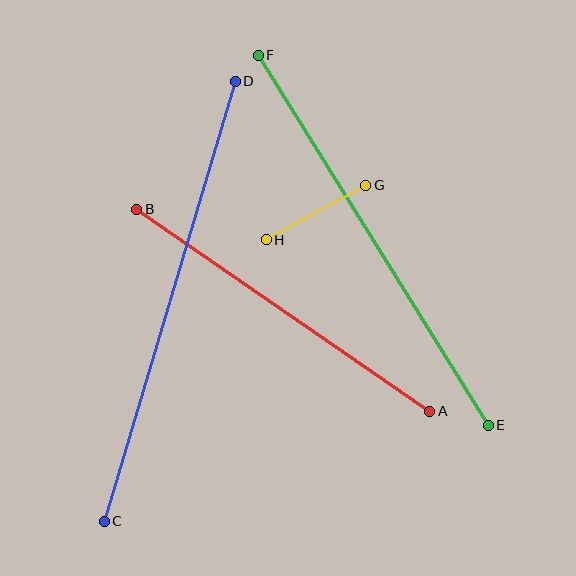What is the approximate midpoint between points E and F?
The midpoint is at approximately (373, 240) pixels.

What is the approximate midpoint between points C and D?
The midpoint is at approximately (170, 301) pixels.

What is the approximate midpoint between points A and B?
The midpoint is at approximately (283, 310) pixels.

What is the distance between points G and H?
The distance is approximately 113 pixels.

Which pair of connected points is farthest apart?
Points C and D are farthest apart.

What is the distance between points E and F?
The distance is approximately 436 pixels.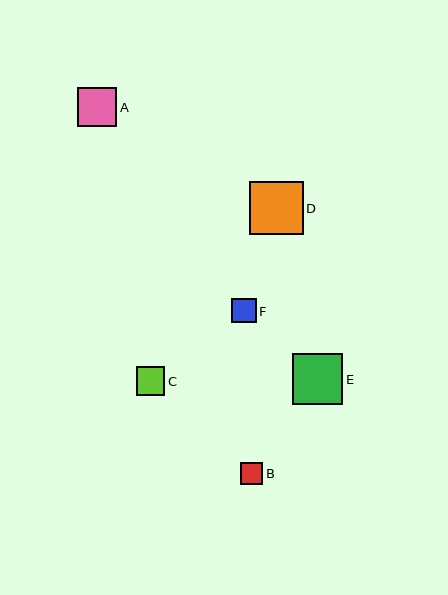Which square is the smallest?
Square B is the smallest with a size of approximately 22 pixels.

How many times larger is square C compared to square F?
Square C is approximately 1.1 times the size of square F.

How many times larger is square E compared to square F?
Square E is approximately 2.0 times the size of square F.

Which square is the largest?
Square D is the largest with a size of approximately 53 pixels.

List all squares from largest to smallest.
From largest to smallest: D, E, A, C, F, B.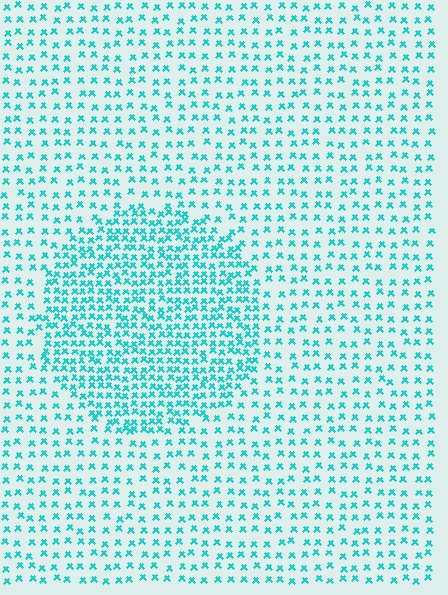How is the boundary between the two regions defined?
The boundary is defined by a change in element density (approximately 2.1x ratio). All elements are the same color, size, and shape.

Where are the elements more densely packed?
The elements are more densely packed inside the circle boundary.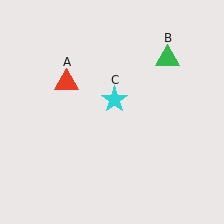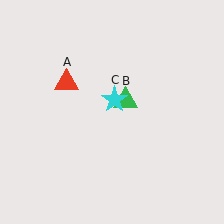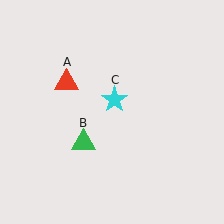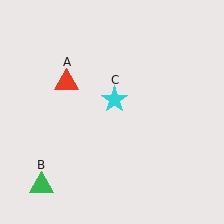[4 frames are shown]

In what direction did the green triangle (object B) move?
The green triangle (object B) moved down and to the left.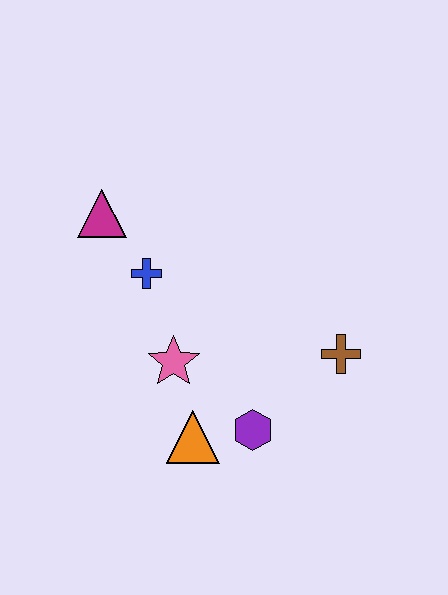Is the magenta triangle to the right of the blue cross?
No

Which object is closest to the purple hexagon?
The orange triangle is closest to the purple hexagon.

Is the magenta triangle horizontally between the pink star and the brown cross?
No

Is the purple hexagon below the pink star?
Yes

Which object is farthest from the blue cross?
The brown cross is farthest from the blue cross.